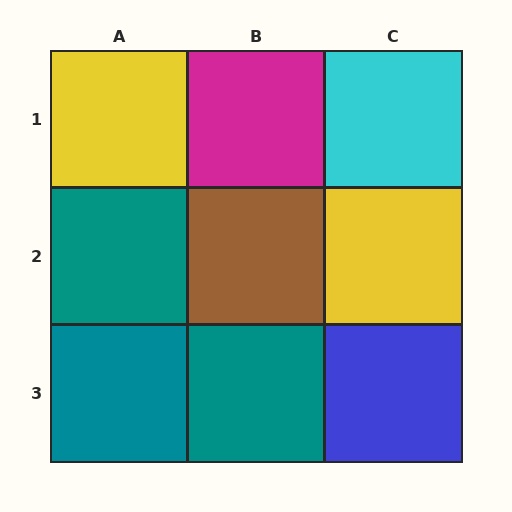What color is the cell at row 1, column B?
Magenta.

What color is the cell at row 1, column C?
Cyan.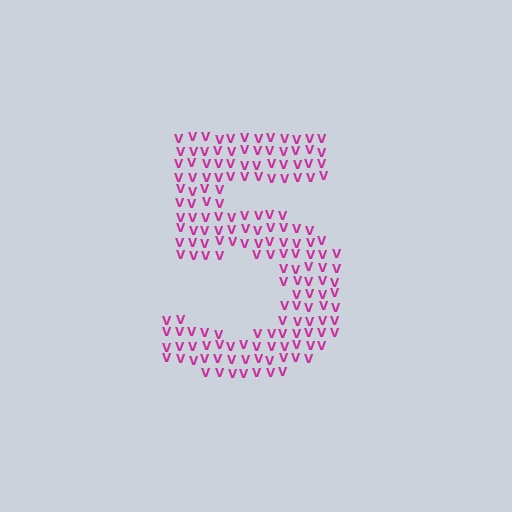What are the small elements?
The small elements are letter V's.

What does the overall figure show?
The overall figure shows the digit 5.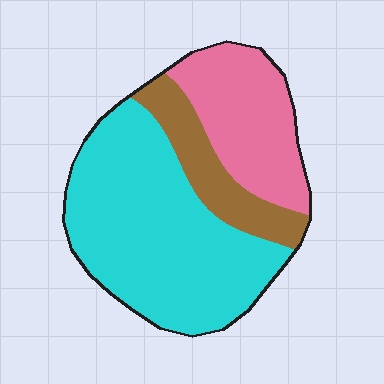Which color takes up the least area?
Brown, at roughly 15%.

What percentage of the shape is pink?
Pink takes up about one quarter (1/4) of the shape.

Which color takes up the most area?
Cyan, at roughly 55%.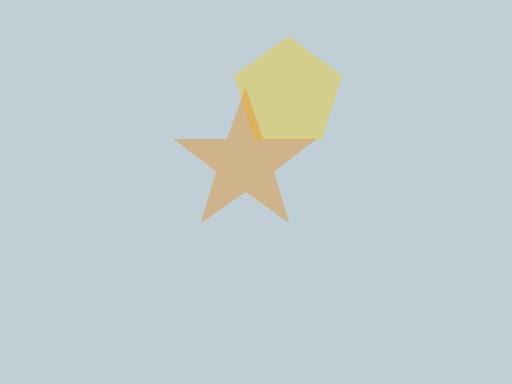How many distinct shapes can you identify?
There are 2 distinct shapes: a yellow pentagon, an orange star.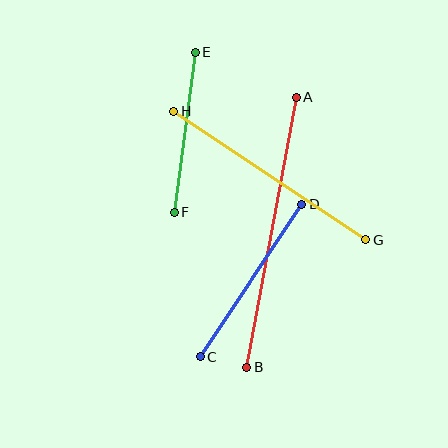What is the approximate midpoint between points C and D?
The midpoint is at approximately (251, 281) pixels.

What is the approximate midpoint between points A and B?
The midpoint is at approximately (272, 232) pixels.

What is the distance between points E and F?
The distance is approximately 161 pixels.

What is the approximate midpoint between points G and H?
The midpoint is at approximately (270, 175) pixels.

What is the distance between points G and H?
The distance is approximately 231 pixels.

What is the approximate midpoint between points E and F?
The midpoint is at approximately (185, 132) pixels.